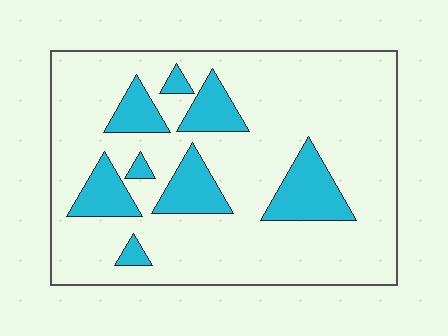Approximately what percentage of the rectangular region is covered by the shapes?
Approximately 20%.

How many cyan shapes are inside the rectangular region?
8.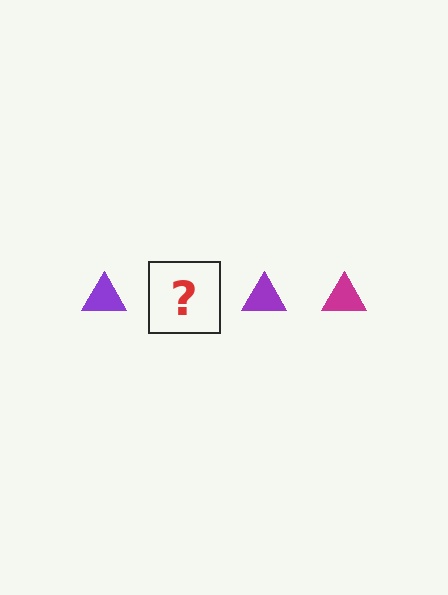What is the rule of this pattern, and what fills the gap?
The rule is that the pattern cycles through purple, magenta triangles. The gap should be filled with a magenta triangle.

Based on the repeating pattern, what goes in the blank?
The blank should be a magenta triangle.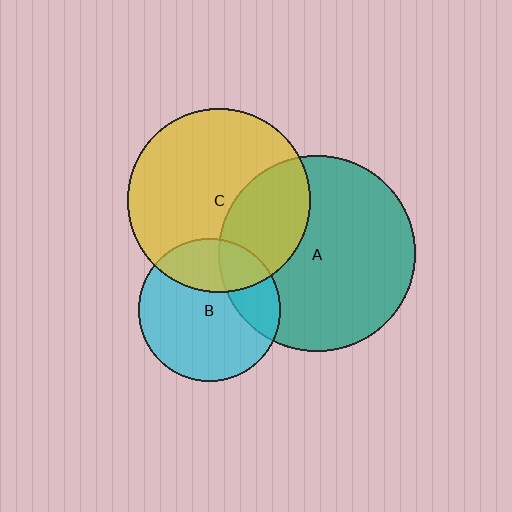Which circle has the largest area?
Circle A (teal).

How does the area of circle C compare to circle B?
Approximately 1.7 times.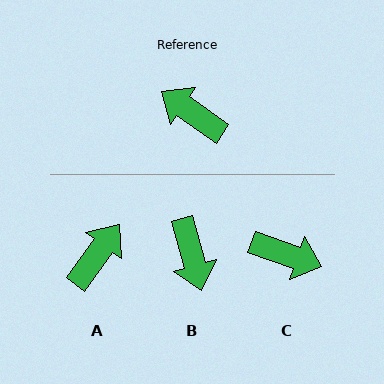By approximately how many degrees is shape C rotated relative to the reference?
Approximately 164 degrees clockwise.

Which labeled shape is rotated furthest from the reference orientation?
C, about 164 degrees away.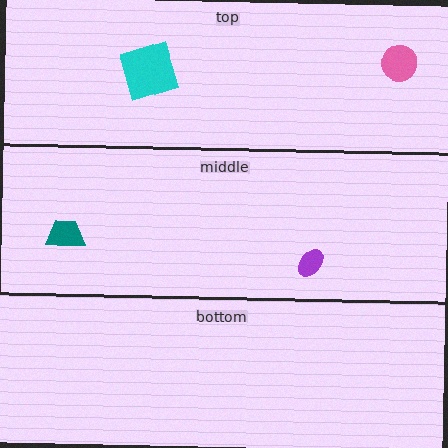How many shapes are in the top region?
2.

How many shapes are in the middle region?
2.